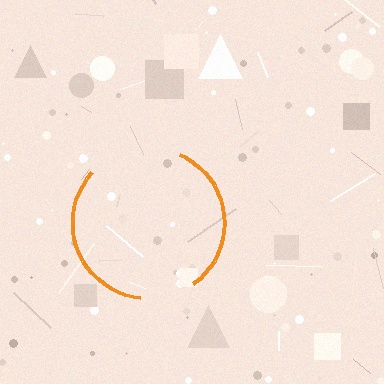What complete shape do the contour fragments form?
The contour fragments form a circle.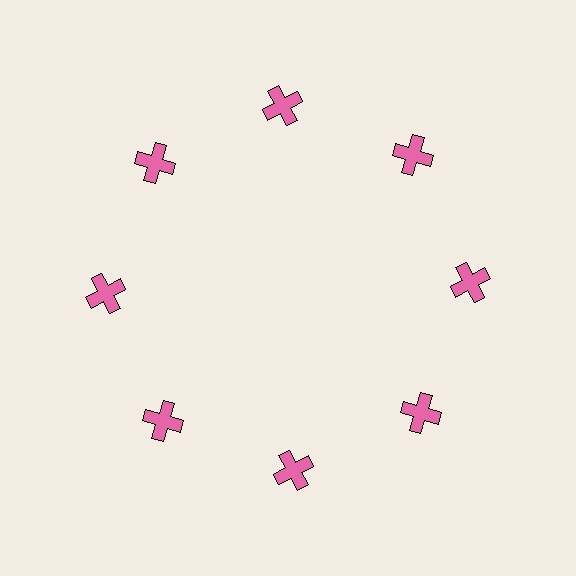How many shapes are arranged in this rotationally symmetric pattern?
There are 8 shapes, arranged in 8 groups of 1.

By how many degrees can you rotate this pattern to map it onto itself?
The pattern maps onto itself every 45 degrees of rotation.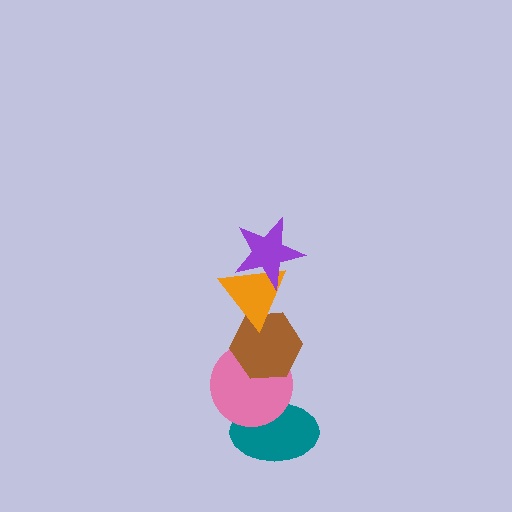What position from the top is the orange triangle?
The orange triangle is 2nd from the top.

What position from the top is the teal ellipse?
The teal ellipse is 5th from the top.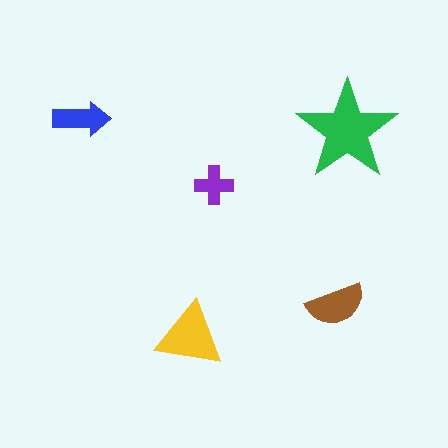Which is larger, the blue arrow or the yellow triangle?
The yellow triangle.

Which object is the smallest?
The purple cross.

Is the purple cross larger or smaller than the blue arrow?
Smaller.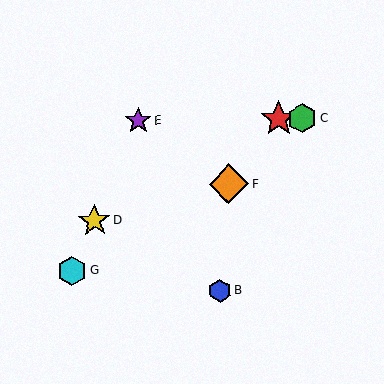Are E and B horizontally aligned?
No, E is at y≈121 and B is at y≈290.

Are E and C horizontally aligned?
Yes, both are at y≈121.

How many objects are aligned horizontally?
3 objects (A, C, E) are aligned horizontally.